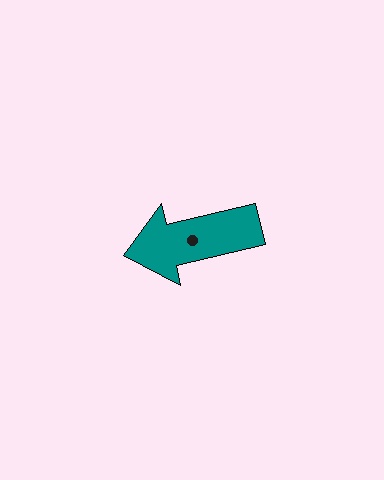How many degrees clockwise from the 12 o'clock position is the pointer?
Approximately 257 degrees.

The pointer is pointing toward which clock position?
Roughly 9 o'clock.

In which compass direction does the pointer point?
West.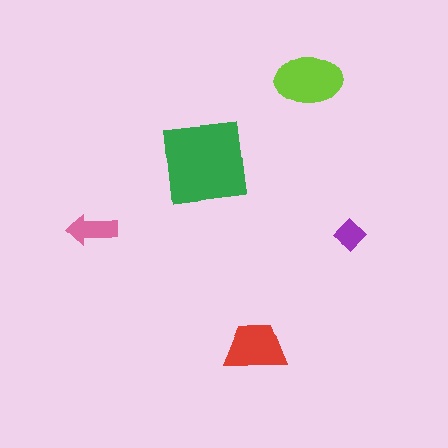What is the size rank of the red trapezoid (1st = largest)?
3rd.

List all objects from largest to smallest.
The green square, the lime ellipse, the red trapezoid, the pink arrow, the purple diamond.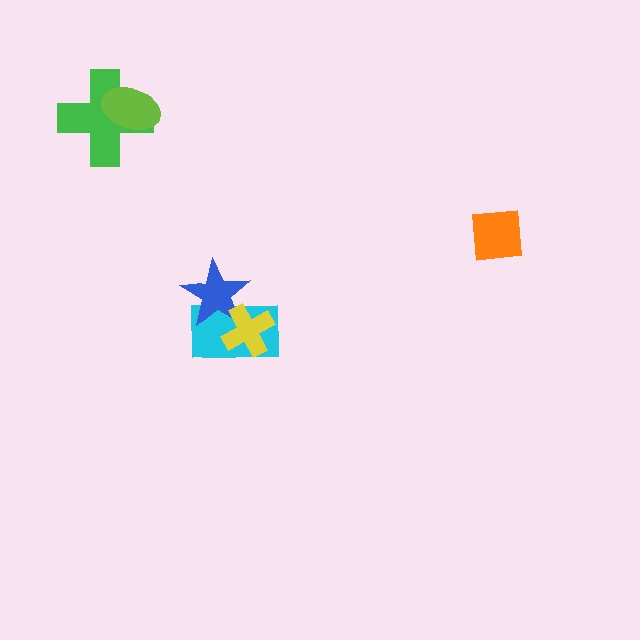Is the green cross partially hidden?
Yes, it is partially covered by another shape.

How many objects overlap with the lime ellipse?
1 object overlaps with the lime ellipse.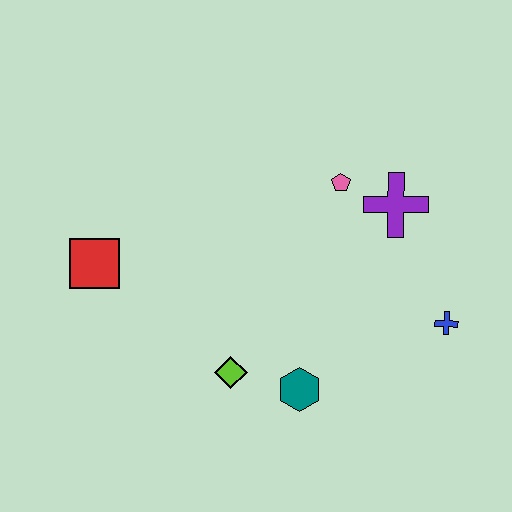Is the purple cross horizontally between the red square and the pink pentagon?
No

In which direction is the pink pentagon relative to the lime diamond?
The pink pentagon is above the lime diamond.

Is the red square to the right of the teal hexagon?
No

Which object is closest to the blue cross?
The purple cross is closest to the blue cross.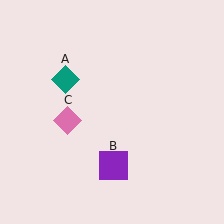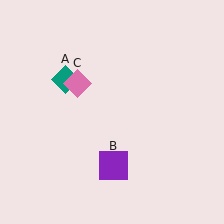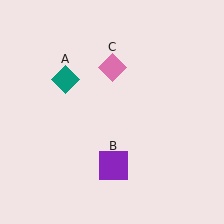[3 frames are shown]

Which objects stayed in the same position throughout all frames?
Teal diamond (object A) and purple square (object B) remained stationary.